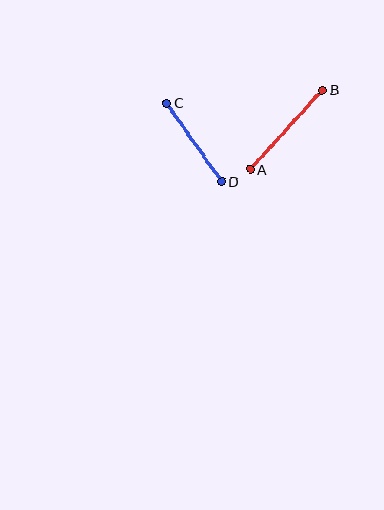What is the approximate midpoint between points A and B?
The midpoint is at approximately (286, 130) pixels.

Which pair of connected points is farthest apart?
Points A and B are farthest apart.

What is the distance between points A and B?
The distance is approximately 107 pixels.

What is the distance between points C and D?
The distance is approximately 96 pixels.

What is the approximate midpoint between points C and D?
The midpoint is at approximately (194, 142) pixels.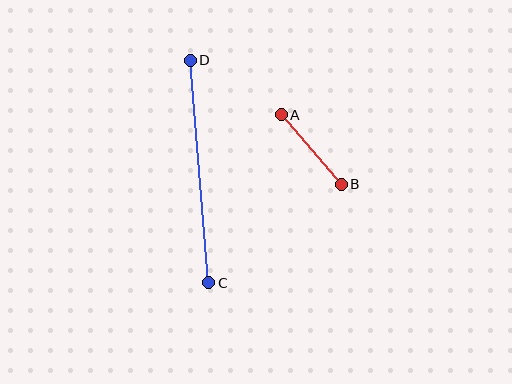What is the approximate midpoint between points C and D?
The midpoint is at approximately (199, 172) pixels.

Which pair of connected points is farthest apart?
Points C and D are farthest apart.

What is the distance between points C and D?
The distance is approximately 223 pixels.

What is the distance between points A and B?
The distance is approximately 92 pixels.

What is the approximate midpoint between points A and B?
The midpoint is at approximately (311, 150) pixels.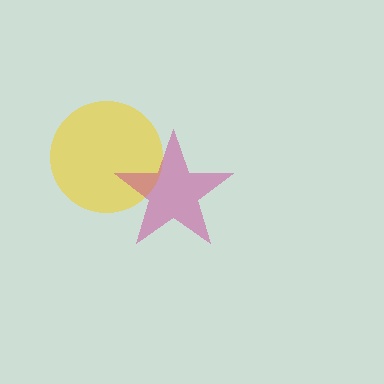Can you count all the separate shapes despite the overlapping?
Yes, there are 2 separate shapes.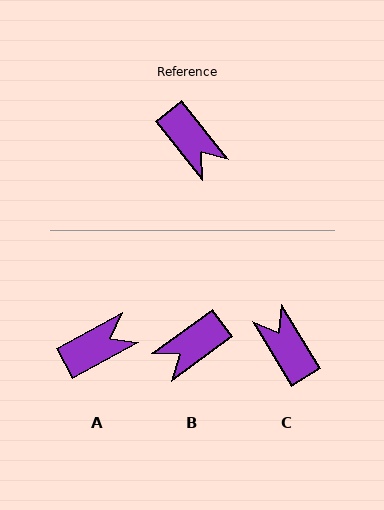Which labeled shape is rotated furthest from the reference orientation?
C, about 172 degrees away.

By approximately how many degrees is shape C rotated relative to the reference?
Approximately 172 degrees counter-clockwise.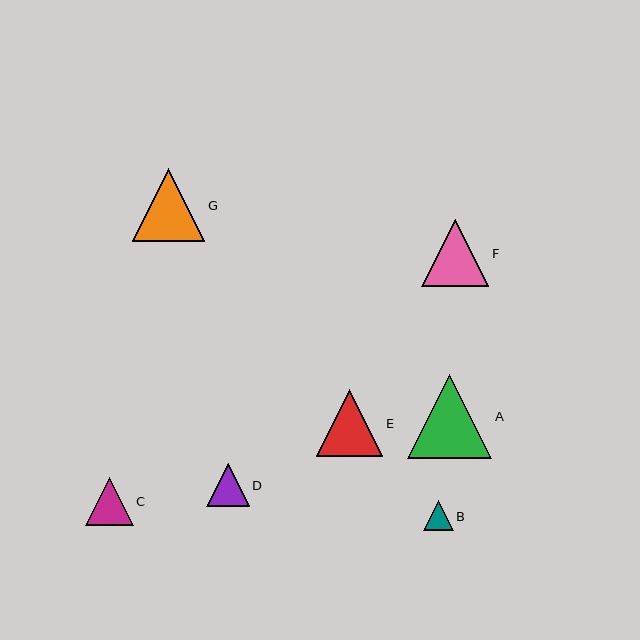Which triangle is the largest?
Triangle A is the largest with a size of approximately 84 pixels.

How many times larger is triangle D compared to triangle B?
Triangle D is approximately 1.4 times the size of triangle B.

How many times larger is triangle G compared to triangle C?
Triangle G is approximately 1.5 times the size of triangle C.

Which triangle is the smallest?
Triangle B is the smallest with a size of approximately 30 pixels.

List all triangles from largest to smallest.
From largest to smallest: A, G, F, E, C, D, B.